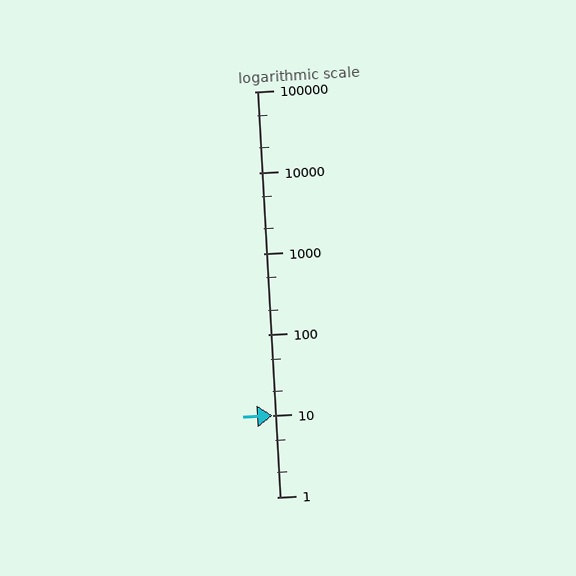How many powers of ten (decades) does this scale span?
The scale spans 5 decades, from 1 to 100000.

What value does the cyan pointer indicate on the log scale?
The pointer indicates approximately 10.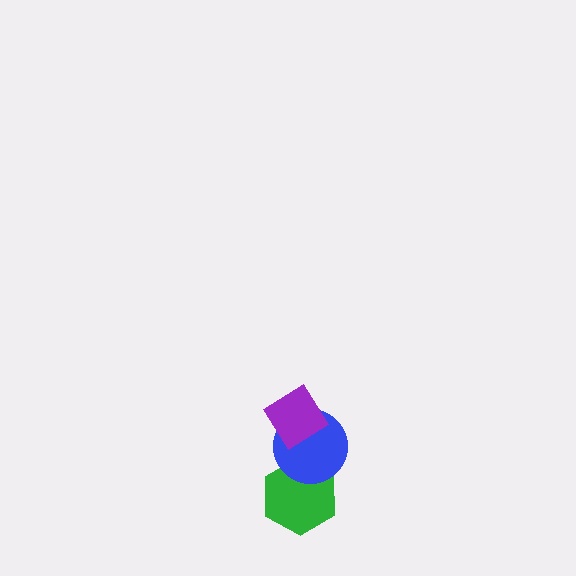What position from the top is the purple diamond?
The purple diamond is 1st from the top.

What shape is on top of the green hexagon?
The blue circle is on top of the green hexagon.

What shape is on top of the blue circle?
The purple diamond is on top of the blue circle.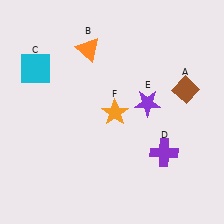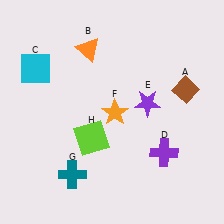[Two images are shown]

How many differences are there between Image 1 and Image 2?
There are 2 differences between the two images.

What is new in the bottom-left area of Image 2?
A lime square (H) was added in the bottom-left area of Image 2.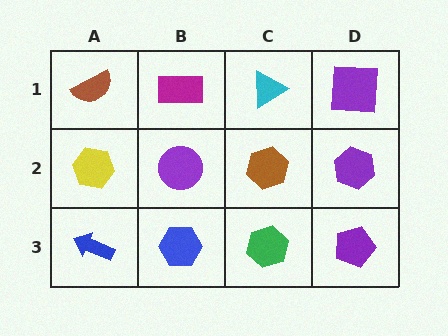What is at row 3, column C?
A green hexagon.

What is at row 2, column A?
A yellow hexagon.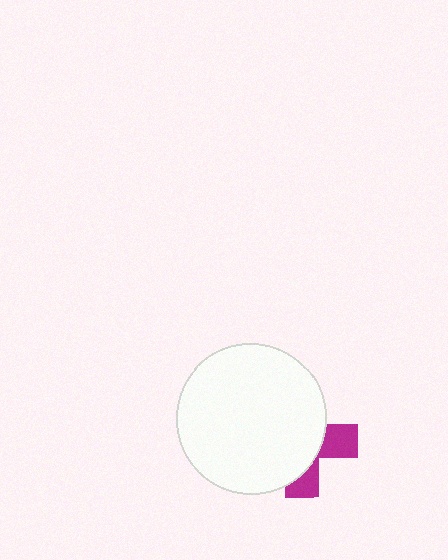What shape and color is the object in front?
The object in front is a white circle.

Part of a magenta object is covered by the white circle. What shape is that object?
It is a cross.